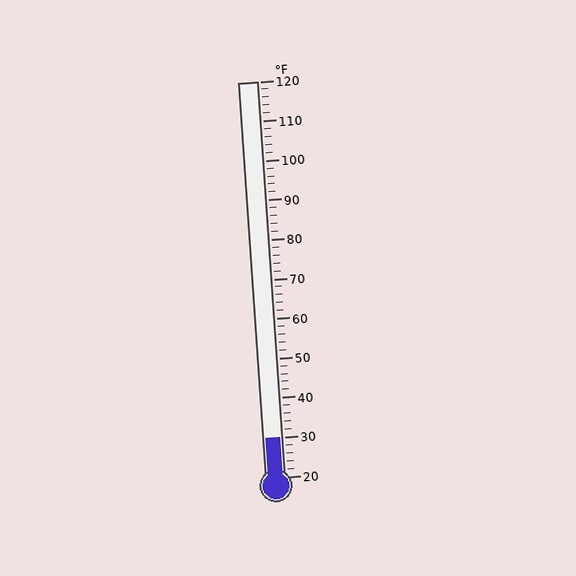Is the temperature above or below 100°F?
The temperature is below 100°F.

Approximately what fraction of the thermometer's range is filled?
The thermometer is filled to approximately 10% of its range.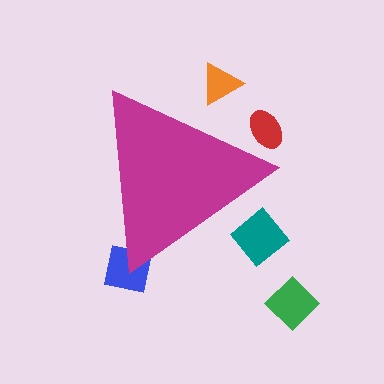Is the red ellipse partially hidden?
Yes, the red ellipse is partially hidden behind the magenta triangle.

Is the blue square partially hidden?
Yes, the blue square is partially hidden behind the magenta triangle.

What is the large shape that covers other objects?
A magenta triangle.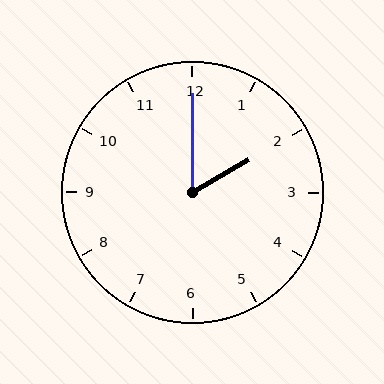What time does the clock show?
2:00.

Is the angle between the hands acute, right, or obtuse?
It is acute.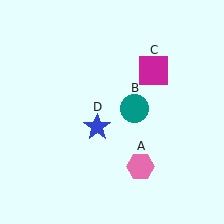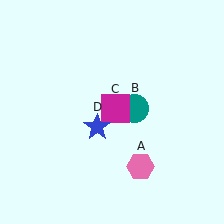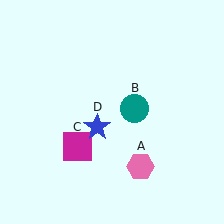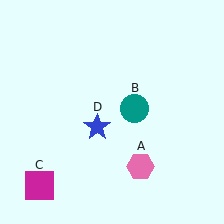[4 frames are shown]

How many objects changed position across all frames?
1 object changed position: magenta square (object C).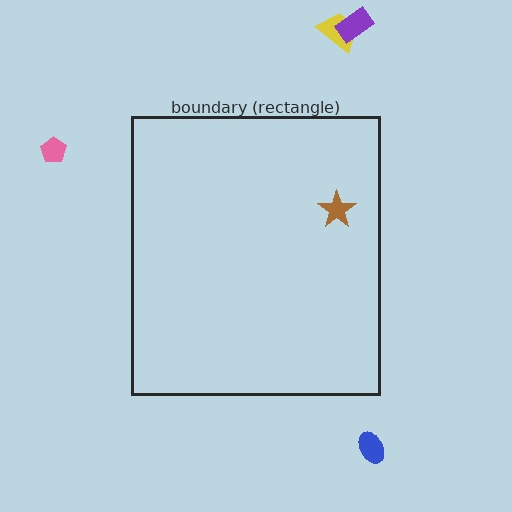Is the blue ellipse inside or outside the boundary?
Outside.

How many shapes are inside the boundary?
1 inside, 4 outside.